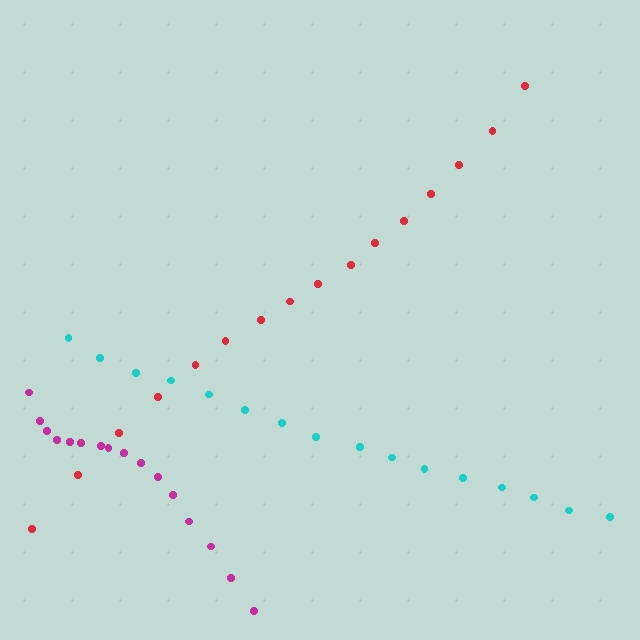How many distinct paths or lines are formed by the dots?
There are 3 distinct paths.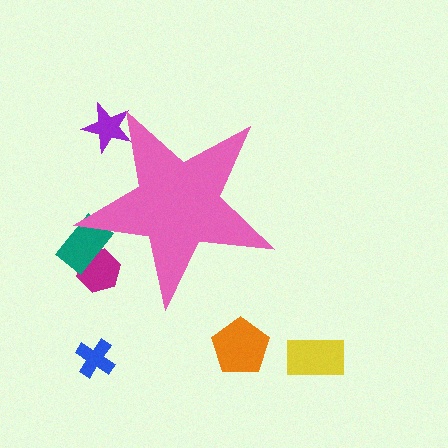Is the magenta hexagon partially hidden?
Yes, the magenta hexagon is partially hidden behind the pink star.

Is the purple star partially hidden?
Yes, the purple star is partially hidden behind the pink star.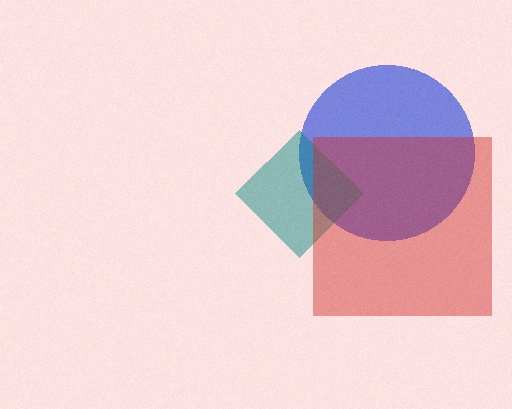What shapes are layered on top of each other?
The layered shapes are: a blue circle, a teal diamond, a red square.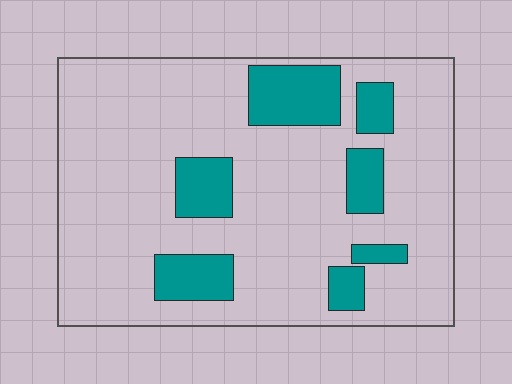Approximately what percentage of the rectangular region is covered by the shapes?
Approximately 20%.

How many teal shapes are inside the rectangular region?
7.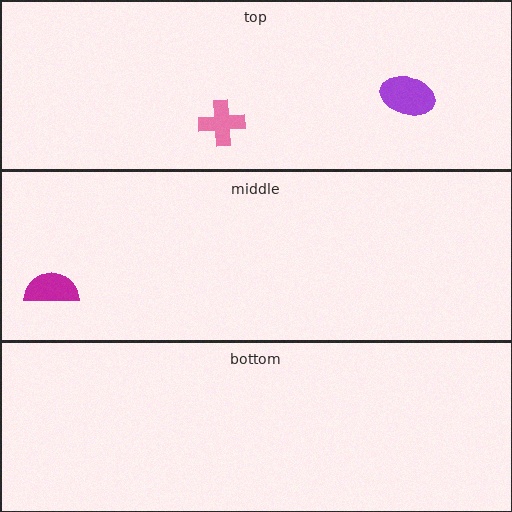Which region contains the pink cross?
The top region.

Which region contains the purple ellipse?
The top region.